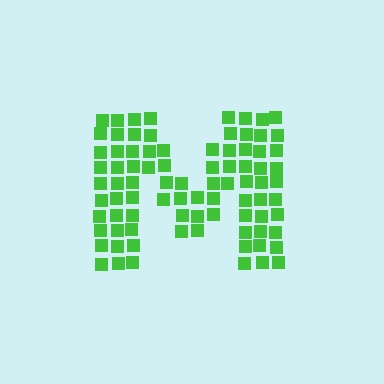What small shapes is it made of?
It is made of small squares.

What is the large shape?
The large shape is the letter M.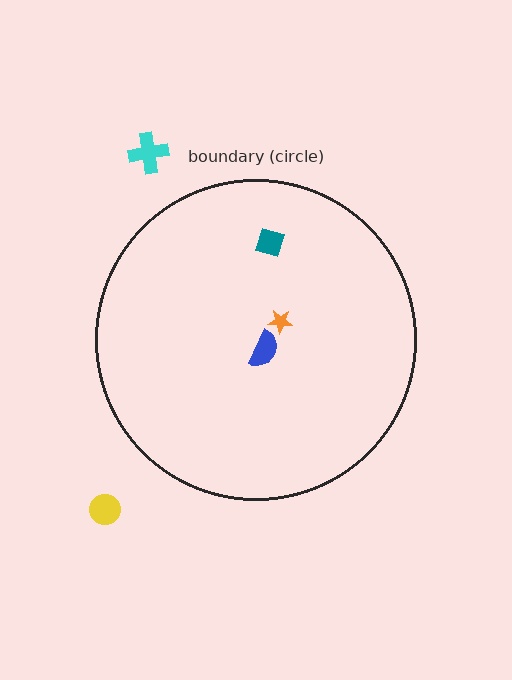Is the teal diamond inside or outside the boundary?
Inside.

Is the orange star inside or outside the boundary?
Inside.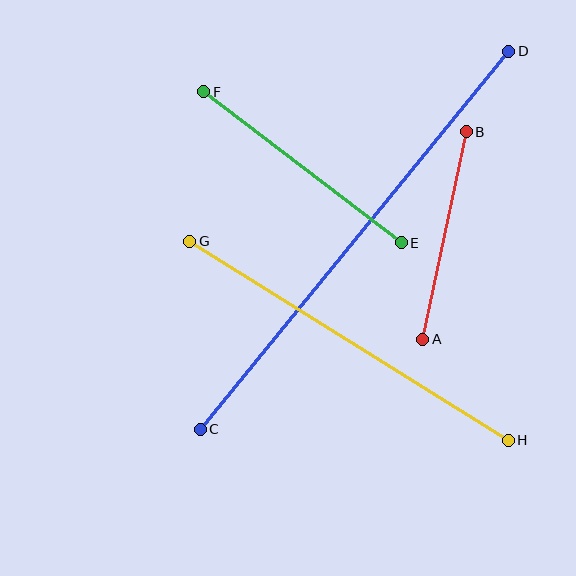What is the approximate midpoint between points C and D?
The midpoint is at approximately (355, 240) pixels.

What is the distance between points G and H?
The distance is approximately 376 pixels.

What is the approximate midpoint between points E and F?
The midpoint is at approximately (302, 167) pixels.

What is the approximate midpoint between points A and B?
The midpoint is at approximately (444, 235) pixels.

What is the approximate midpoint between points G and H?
The midpoint is at approximately (349, 341) pixels.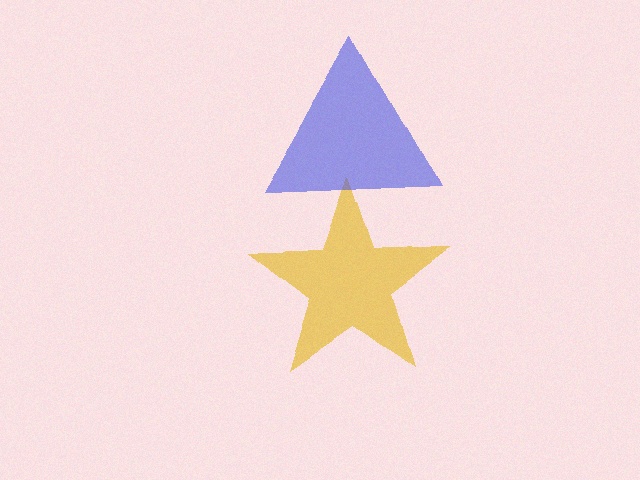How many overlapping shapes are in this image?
There are 2 overlapping shapes in the image.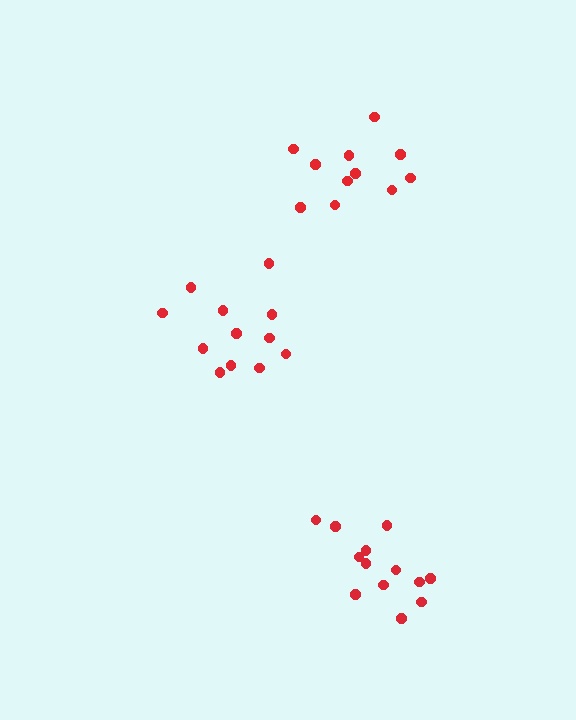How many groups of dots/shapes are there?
There are 3 groups.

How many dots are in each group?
Group 1: 12 dots, Group 2: 11 dots, Group 3: 13 dots (36 total).